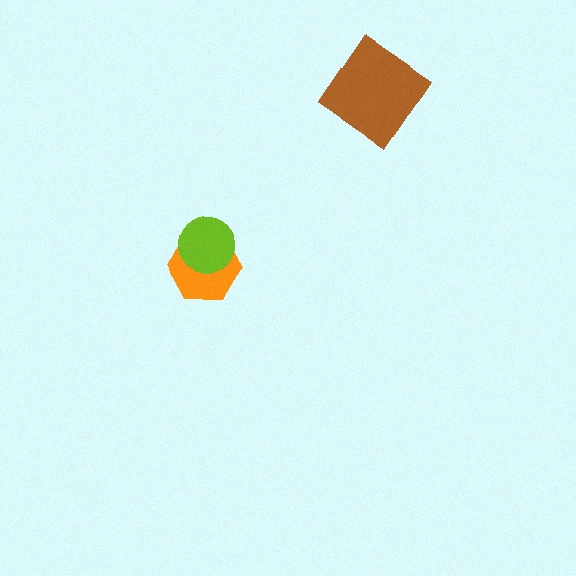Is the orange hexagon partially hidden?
Yes, it is partially covered by another shape.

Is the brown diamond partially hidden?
No, no other shape covers it.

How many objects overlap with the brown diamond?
0 objects overlap with the brown diamond.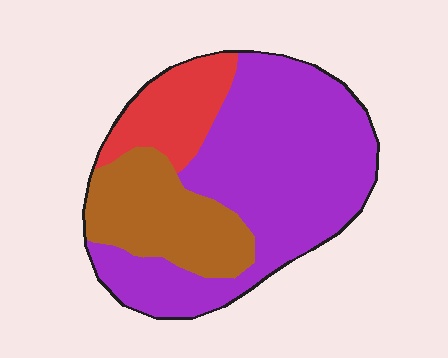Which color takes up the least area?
Red, at roughly 15%.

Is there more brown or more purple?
Purple.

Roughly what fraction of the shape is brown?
Brown takes up about one quarter (1/4) of the shape.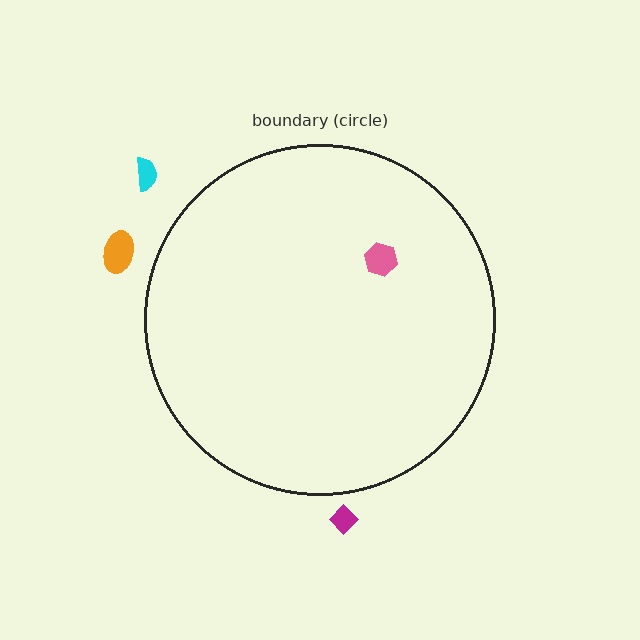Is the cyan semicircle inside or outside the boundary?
Outside.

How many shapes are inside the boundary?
1 inside, 3 outside.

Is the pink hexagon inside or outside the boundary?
Inside.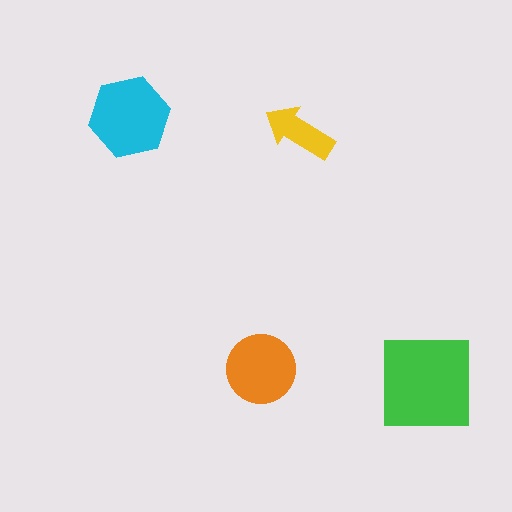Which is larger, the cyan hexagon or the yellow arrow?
The cyan hexagon.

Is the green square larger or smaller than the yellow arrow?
Larger.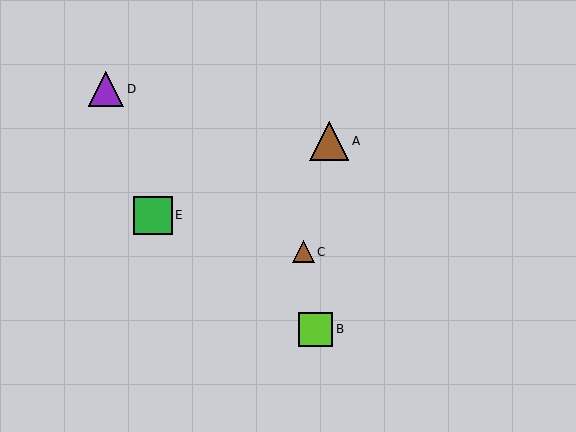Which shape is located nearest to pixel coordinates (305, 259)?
The brown triangle (labeled C) at (303, 252) is nearest to that location.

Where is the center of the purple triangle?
The center of the purple triangle is at (106, 89).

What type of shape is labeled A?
Shape A is a brown triangle.